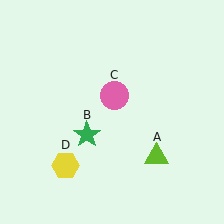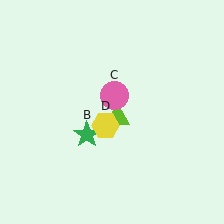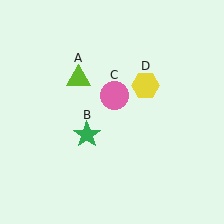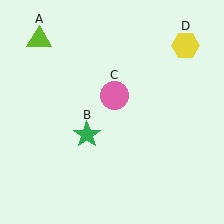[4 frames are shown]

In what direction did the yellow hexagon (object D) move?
The yellow hexagon (object D) moved up and to the right.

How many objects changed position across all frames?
2 objects changed position: lime triangle (object A), yellow hexagon (object D).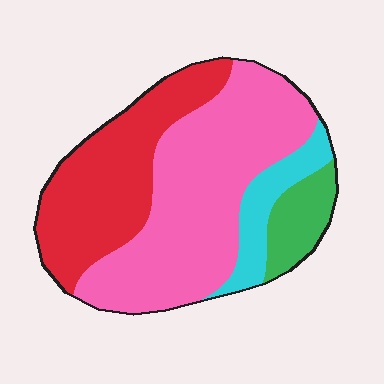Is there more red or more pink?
Pink.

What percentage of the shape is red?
Red covers 32% of the shape.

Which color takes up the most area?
Pink, at roughly 50%.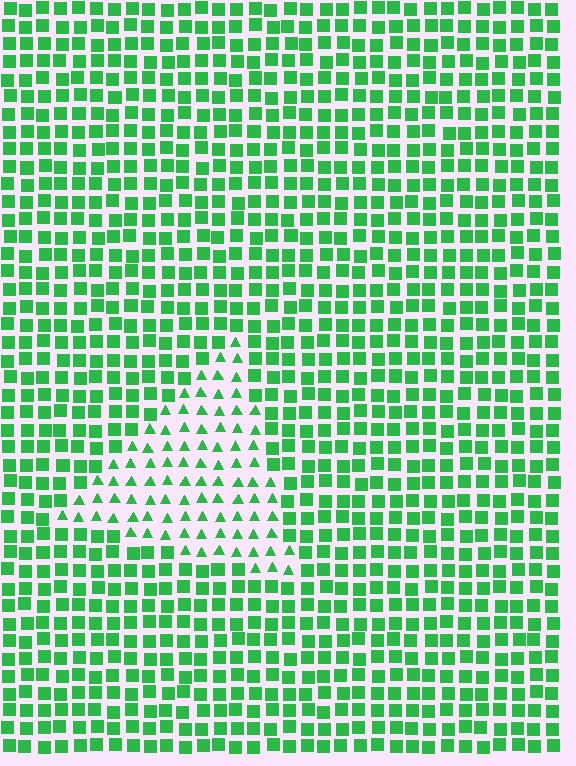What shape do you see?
I see a triangle.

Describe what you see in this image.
The image is filled with small green elements arranged in a uniform grid. A triangle-shaped region contains triangles, while the surrounding area contains squares. The boundary is defined purely by the change in element shape.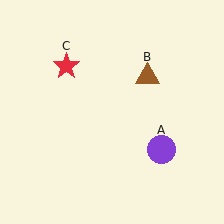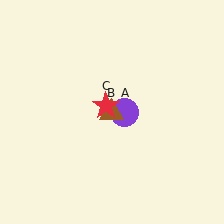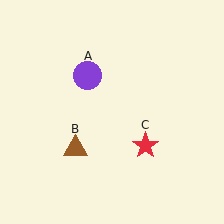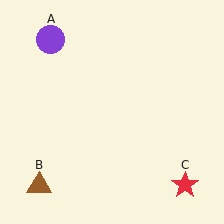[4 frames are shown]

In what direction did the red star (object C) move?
The red star (object C) moved down and to the right.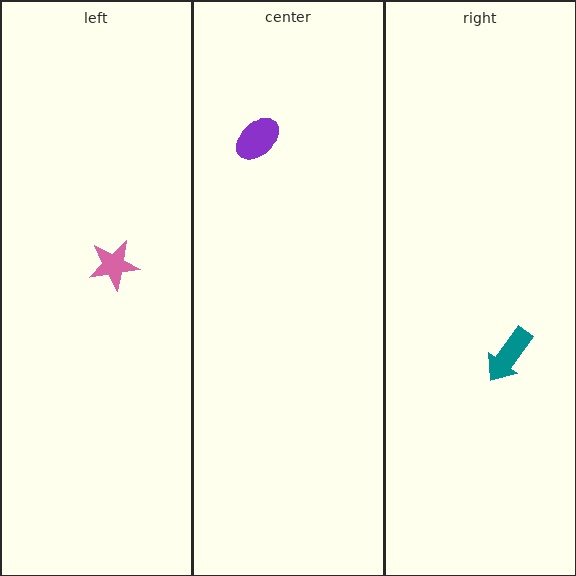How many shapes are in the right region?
1.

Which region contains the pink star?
The left region.